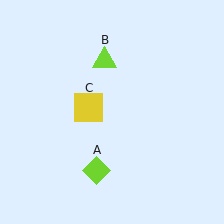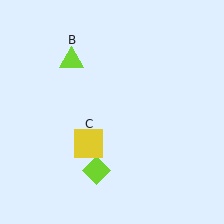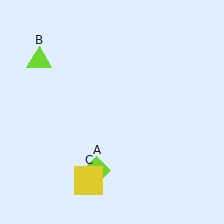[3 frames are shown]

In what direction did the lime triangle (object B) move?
The lime triangle (object B) moved left.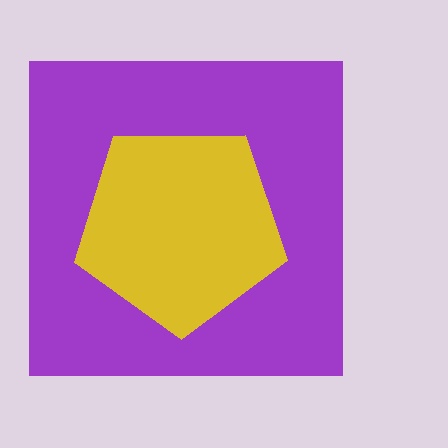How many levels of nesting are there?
2.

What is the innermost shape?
The yellow pentagon.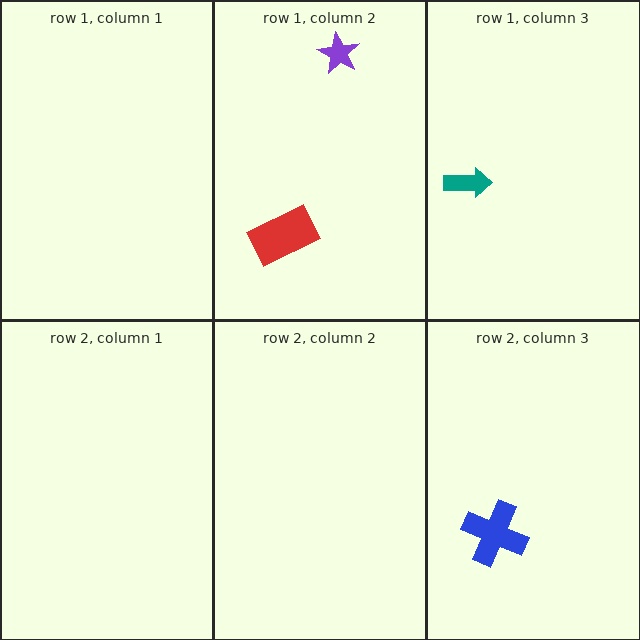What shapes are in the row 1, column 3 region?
The teal arrow.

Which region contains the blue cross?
The row 2, column 3 region.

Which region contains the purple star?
The row 1, column 2 region.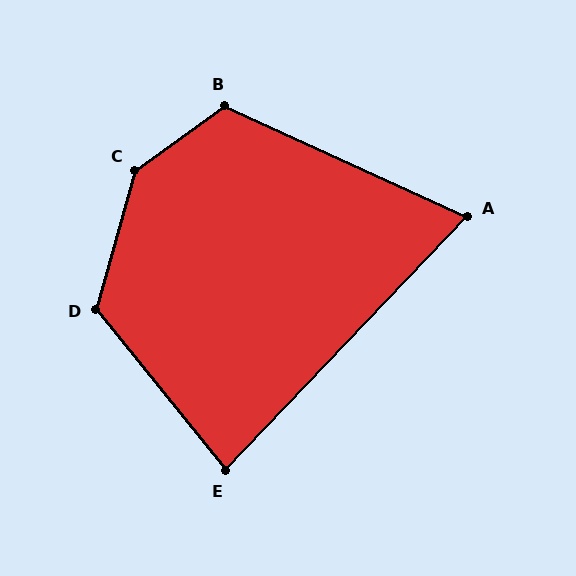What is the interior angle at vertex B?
Approximately 120 degrees (obtuse).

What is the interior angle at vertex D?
Approximately 126 degrees (obtuse).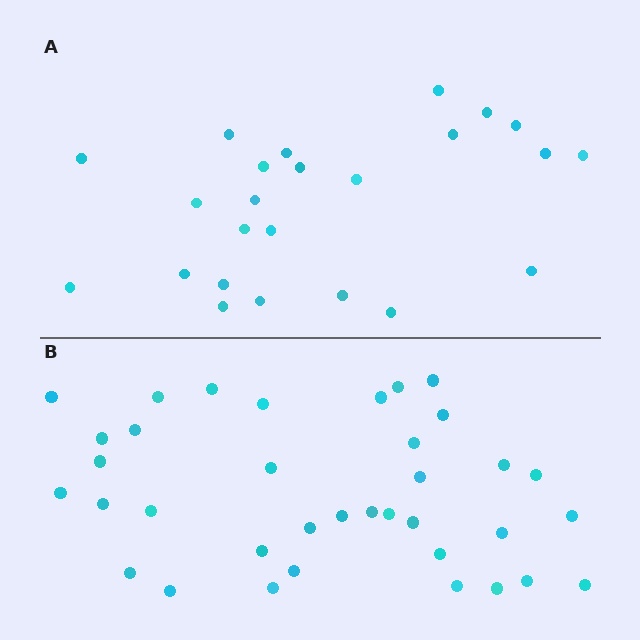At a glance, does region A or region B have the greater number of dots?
Region B (the bottom region) has more dots.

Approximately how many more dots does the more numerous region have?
Region B has roughly 12 or so more dots than region A.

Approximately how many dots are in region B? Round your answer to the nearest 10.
About 40 dots. (The exact count is 36, which rounds to 40.)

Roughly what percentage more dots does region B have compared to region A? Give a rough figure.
About 50% more.